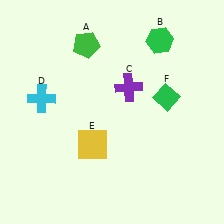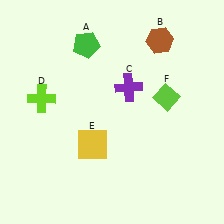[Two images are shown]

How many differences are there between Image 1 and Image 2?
There are 3 differences between the two images.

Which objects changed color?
B changed from green to brown. D changed from cyan to lime. F changed from green to lime.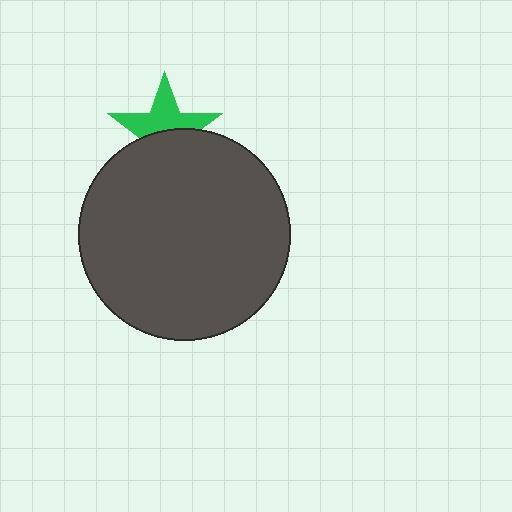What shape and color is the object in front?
The object in front is a dark gray circle.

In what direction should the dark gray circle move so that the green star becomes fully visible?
The dark gray circle should move down. That is the shortest direction to clear the overlap and leave the green star fully visible.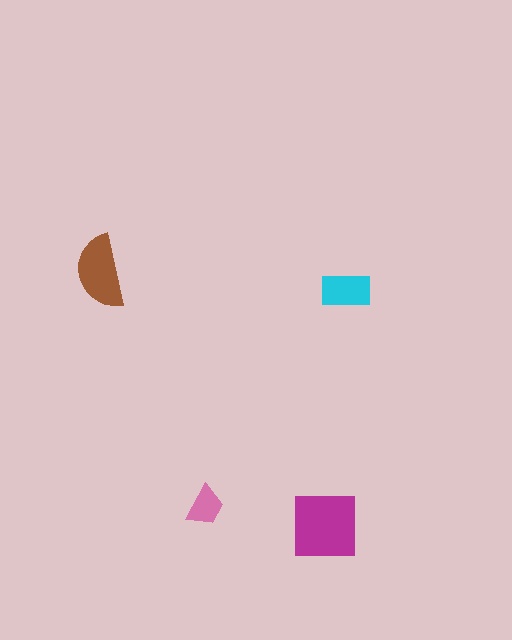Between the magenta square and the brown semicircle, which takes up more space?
The magenta square.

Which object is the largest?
The magenta square.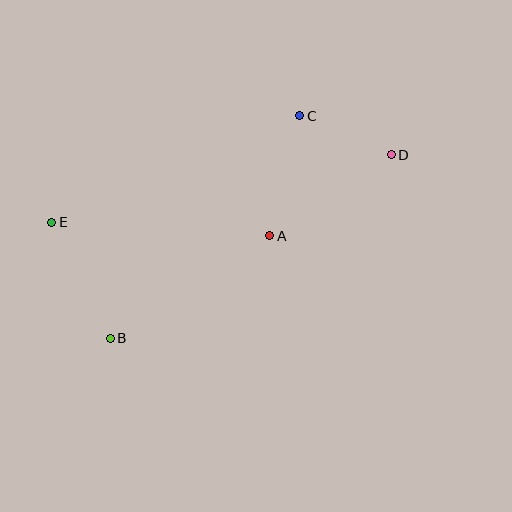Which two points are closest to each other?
Points C and D are closest to each other.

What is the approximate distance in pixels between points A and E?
The distance between A and E is approximately 218 pixels.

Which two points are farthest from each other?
Points D and E are farthest from each other.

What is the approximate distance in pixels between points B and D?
The distance between B and D is approximately 336 pixels.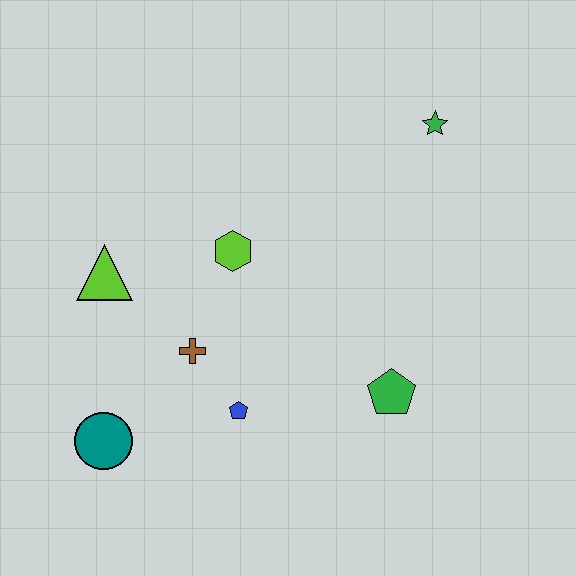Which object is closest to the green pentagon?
The blue pentagon is closest to the green pentagon.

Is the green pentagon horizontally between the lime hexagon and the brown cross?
No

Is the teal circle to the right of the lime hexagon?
No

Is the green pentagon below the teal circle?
No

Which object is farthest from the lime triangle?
The green star is farthest from the lime triangle.